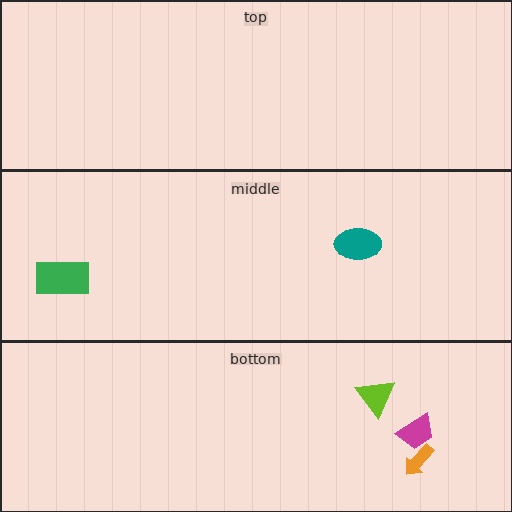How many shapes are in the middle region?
2.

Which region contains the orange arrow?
The bottom region.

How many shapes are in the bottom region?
3.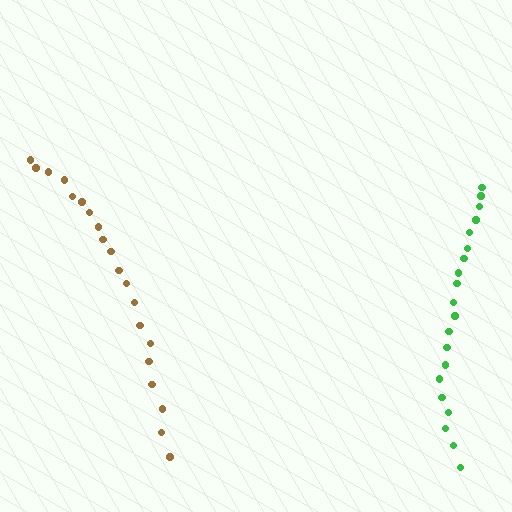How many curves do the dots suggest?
There are 2 distinct paths.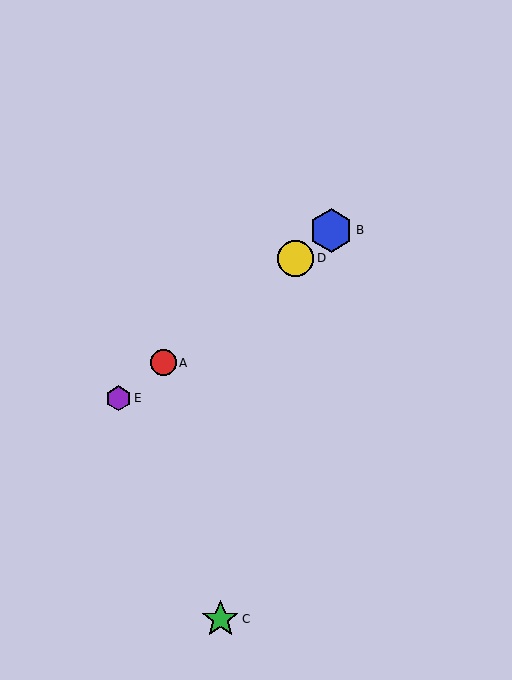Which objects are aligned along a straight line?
Objects A, B, D, E are aligned along a straight line.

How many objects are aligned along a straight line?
4 objects (A, B, D, E) are aligned along a straight line.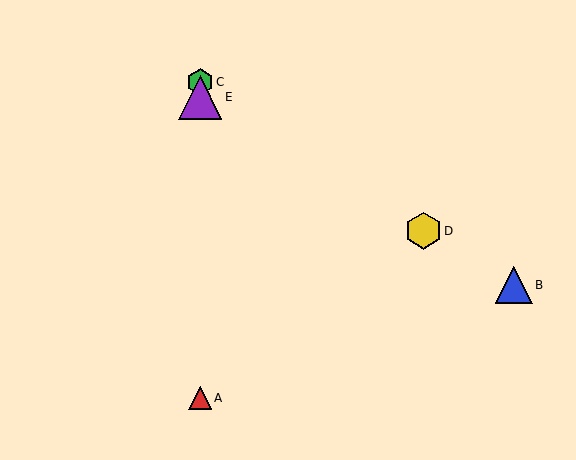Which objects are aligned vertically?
Objects A, C, E are aligned vertically.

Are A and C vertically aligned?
Yes, both are at x≈200.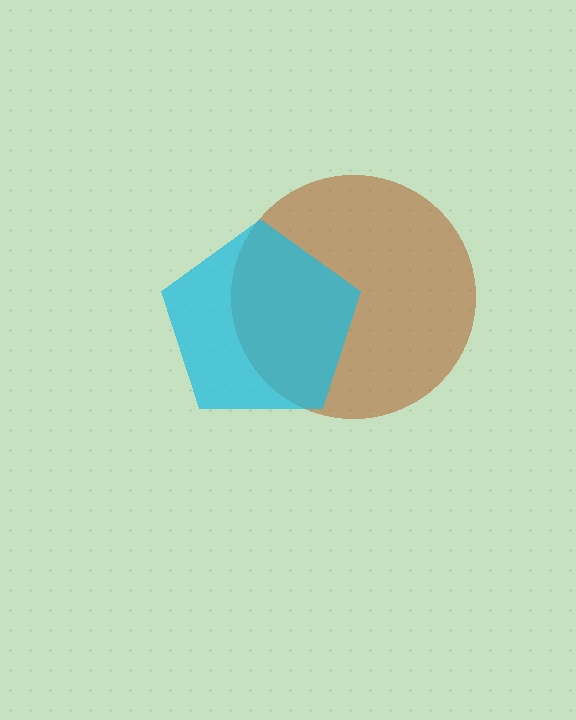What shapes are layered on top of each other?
The layered shapes are: a brown circle, a cyan pentagon.